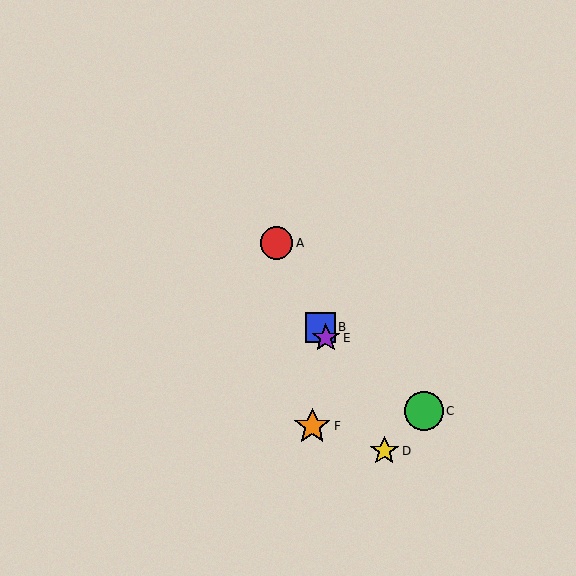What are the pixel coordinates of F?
Object F is at (312, 426).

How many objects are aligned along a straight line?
4 objects (A, B, D, E) are aligned along a straight line.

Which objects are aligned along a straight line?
Objects A, B, D, E are aligned along a straight line.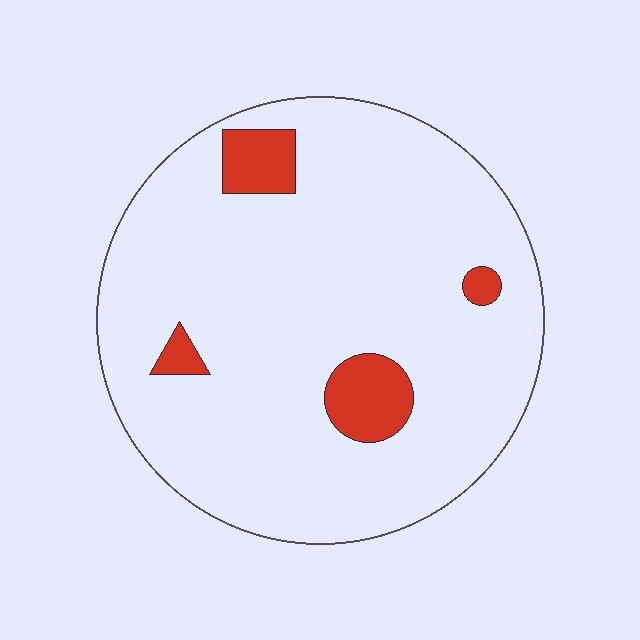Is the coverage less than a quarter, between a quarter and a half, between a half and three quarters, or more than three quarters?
Less than a quarter.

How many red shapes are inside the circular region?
4.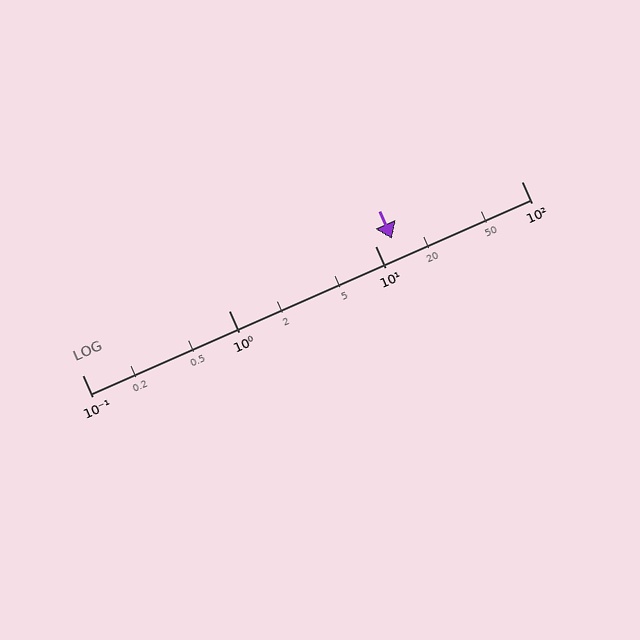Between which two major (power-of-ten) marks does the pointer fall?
The pointer is between 10 and 100.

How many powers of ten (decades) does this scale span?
The scale spans 3 decades, from 0.1 to 100.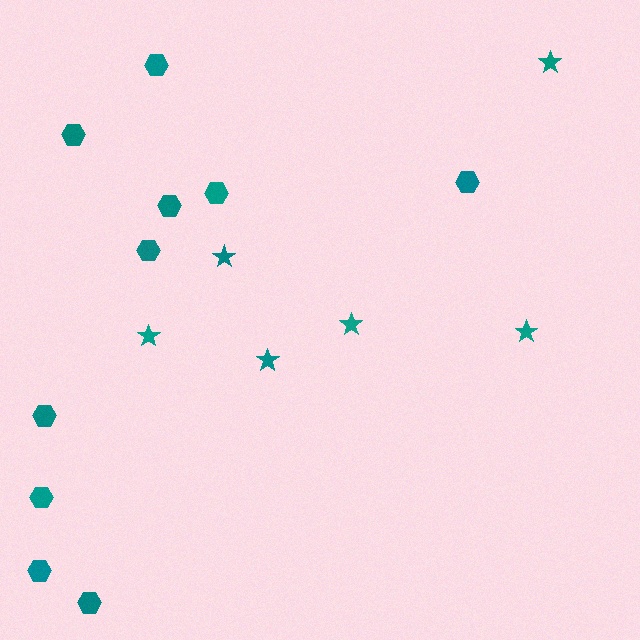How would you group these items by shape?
There are 2 groups: one group of hexagons (10) and one group of stars (6).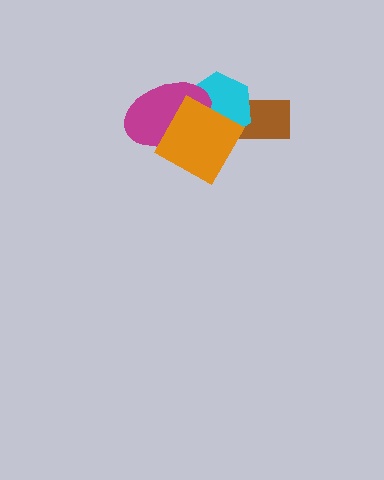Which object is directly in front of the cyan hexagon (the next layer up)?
The magenta ellipse is directly in front of the cyan hexagon.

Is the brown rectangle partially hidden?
Yes, it is partially covered by another shape.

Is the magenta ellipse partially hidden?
Yes, it is partially covered by another shape.